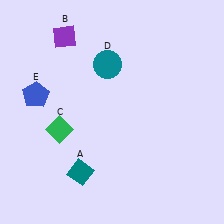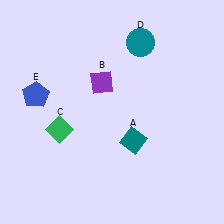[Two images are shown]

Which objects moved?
The objects that moved are: the teal diamond (A), the purple diamond (B), the teal circle (D).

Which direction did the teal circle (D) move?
The teal circle (D) moved right.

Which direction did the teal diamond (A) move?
The teal diamond (A) moved right.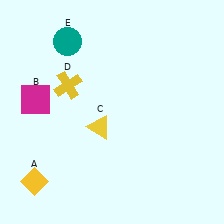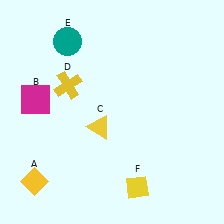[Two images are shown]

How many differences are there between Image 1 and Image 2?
There is 1 difference between the two images.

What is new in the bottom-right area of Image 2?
A yellow diamond (F) was added in the bottom-right area of Image 2.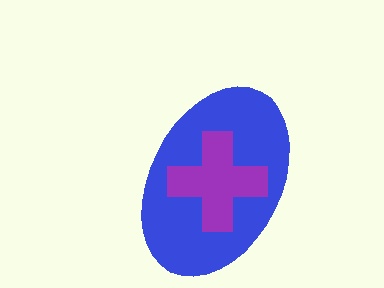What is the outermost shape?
The blue ellipse.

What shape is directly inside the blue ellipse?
The purple cross.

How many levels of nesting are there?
2.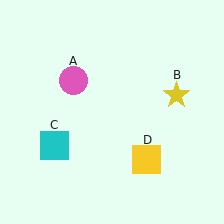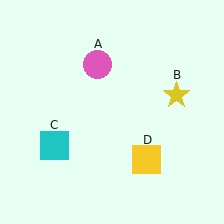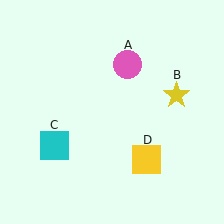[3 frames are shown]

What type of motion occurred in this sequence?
The pink circle (object A) rotated clockwise around the center of the scene.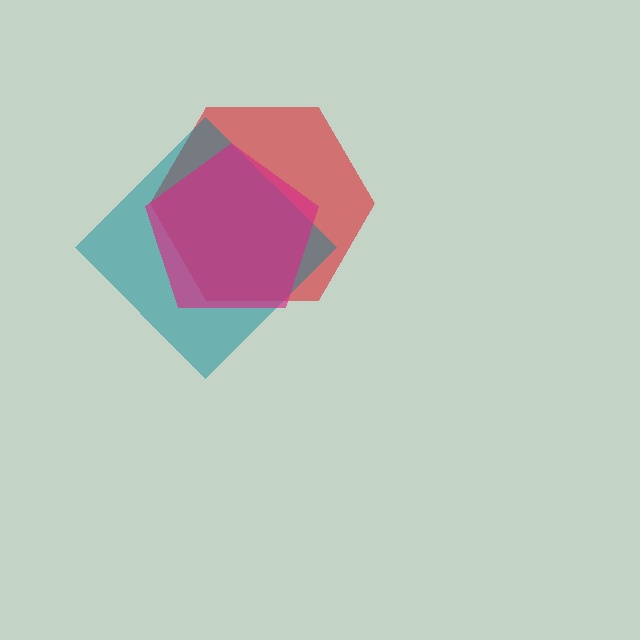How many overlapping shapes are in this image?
There are 3 overlapping shapes in the image.